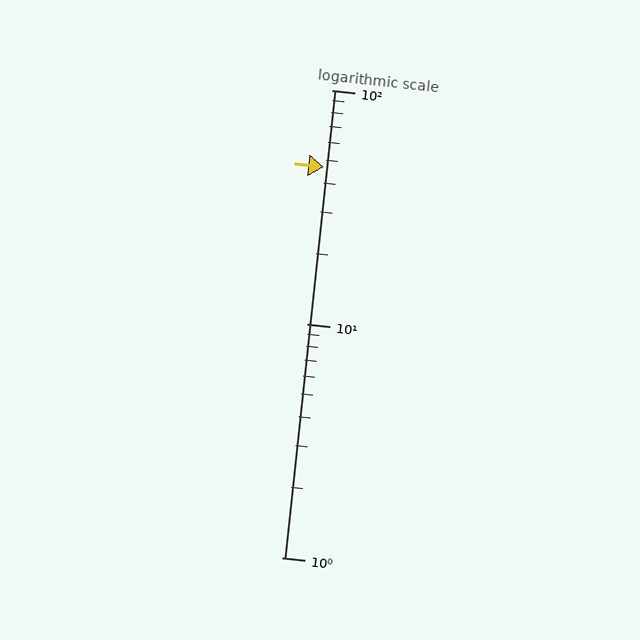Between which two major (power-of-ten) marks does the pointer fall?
The pointer is between 10 and 100.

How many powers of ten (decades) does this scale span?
The scale spans 2 decades, from 1 to 100.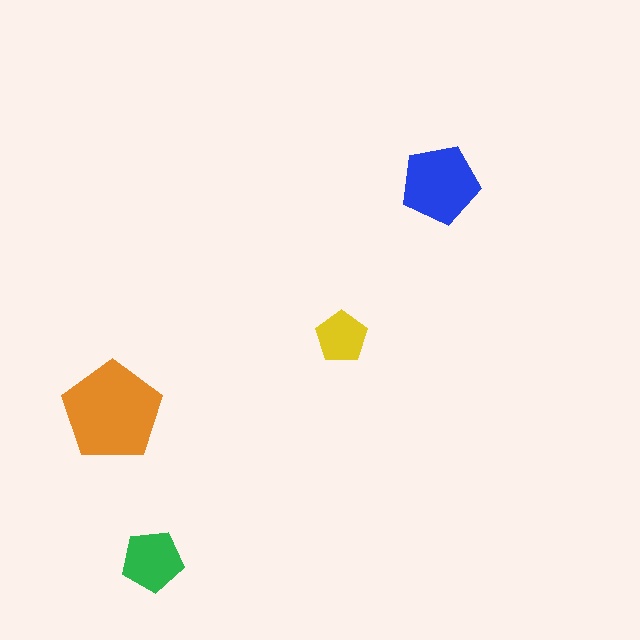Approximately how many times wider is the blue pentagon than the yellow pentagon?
About 1.5 times wider.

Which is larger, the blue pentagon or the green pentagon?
The blue one.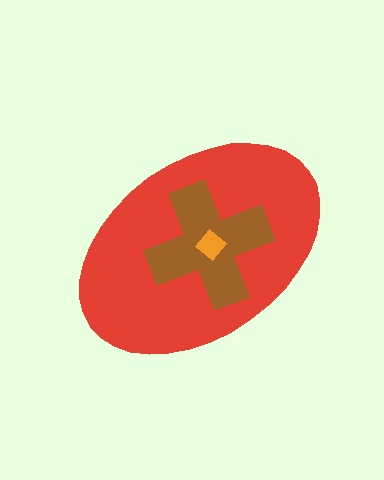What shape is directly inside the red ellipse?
The brown cross.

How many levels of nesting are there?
3.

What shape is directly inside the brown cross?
The orange diamond.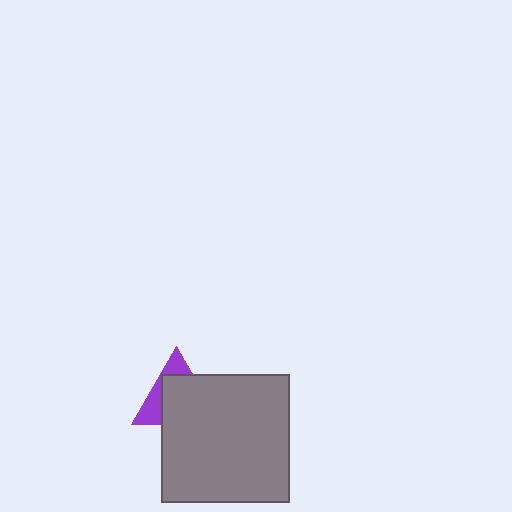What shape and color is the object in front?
The object in front is a gray square.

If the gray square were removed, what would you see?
You would see the complete purple triangle.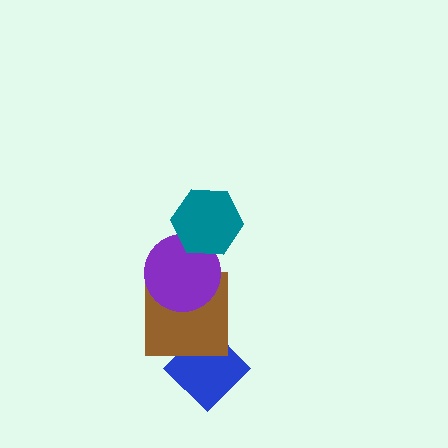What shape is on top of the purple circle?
The teal hexagon is on top of the purple circle.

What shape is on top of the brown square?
The purple circle is on top of the brown square.